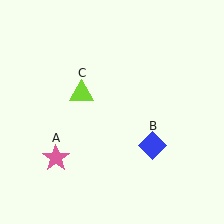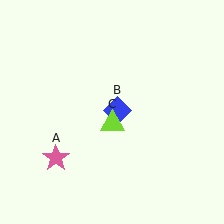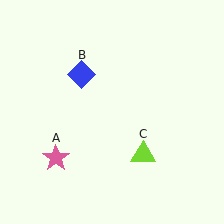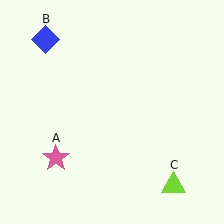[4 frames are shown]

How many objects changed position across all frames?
2 objects changed position: blue diamond (object B), lime triangle (object C).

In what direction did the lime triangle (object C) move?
The lime triangle (object C) moved down and to the right.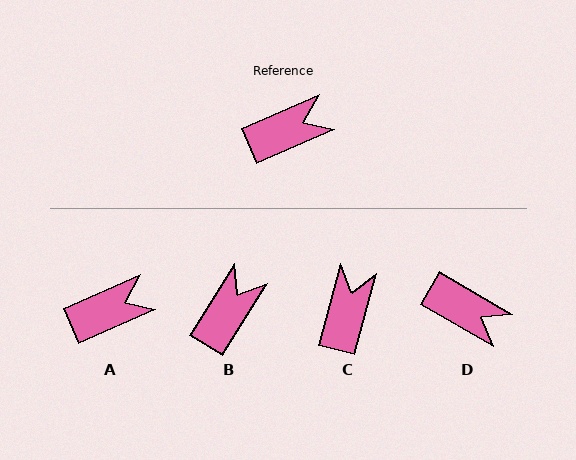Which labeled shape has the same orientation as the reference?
A.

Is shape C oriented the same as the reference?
No, it is off by about 52 degrees.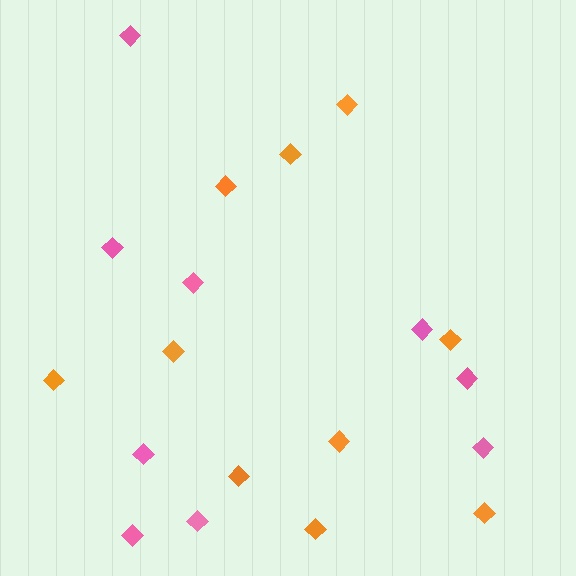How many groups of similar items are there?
There are 2 groups: one group of orange diamonds (10) and one group of pink diamonds (9).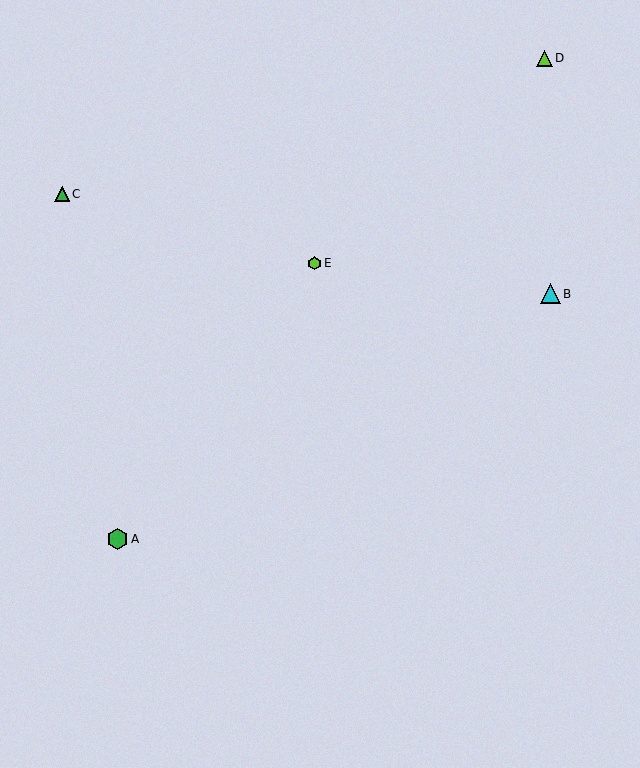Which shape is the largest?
The green hexagon (labeled A) is the largest.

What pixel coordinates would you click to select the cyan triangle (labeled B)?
Click at (550, 294) to select the cyan triangle B.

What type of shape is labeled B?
Shape B is a cyan triangle.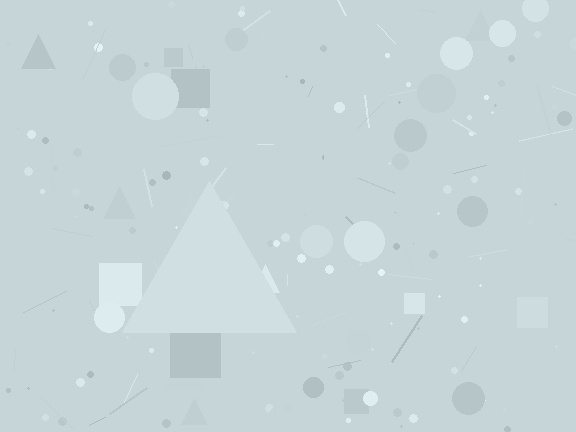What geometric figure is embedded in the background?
A triangle is embedded in the background.